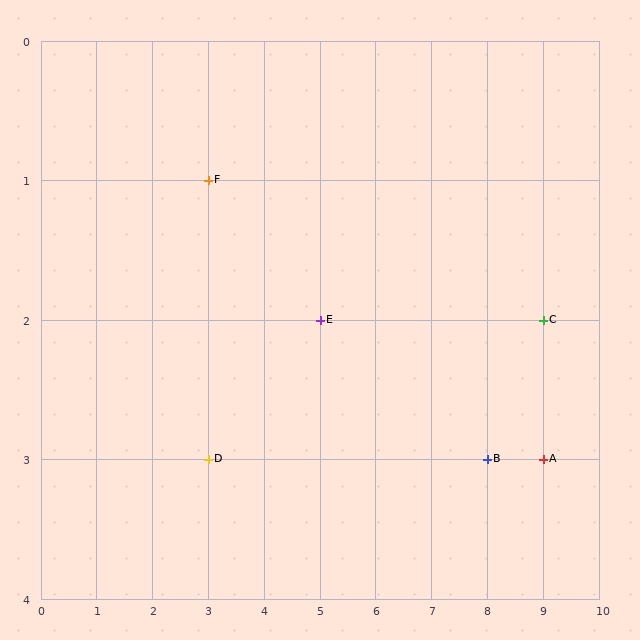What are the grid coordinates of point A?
Point A is at grid coordinates (9, 3).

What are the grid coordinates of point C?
Point C is at grid coordinates (9, 2).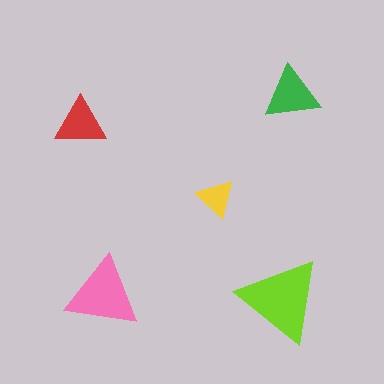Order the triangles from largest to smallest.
the lime one, the pink one, the green one, the red one, the yellow one.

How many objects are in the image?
There are 5 objects in the image.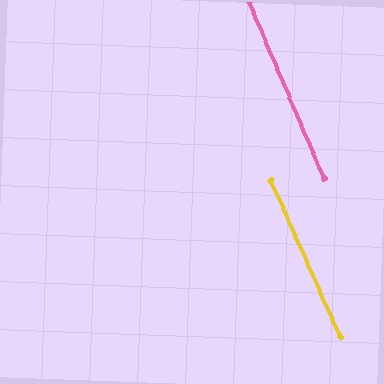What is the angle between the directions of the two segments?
Approximately 1 degree.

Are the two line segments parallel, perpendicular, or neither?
Parallel — their directions differ by only 1.0°.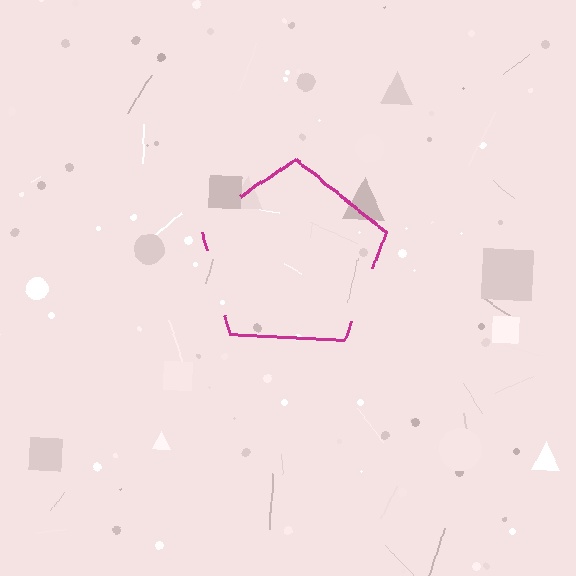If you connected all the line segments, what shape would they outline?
They would outline a pentagon.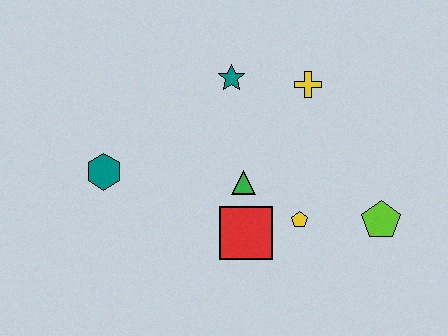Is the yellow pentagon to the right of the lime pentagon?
No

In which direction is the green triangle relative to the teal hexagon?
The green triangle is to the right of the teal hexagon.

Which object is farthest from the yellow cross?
The teal hexagon is farthest from the yellow cross.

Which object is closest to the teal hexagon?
The green triangle is closest to the teal hexagon.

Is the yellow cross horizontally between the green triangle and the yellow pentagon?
No